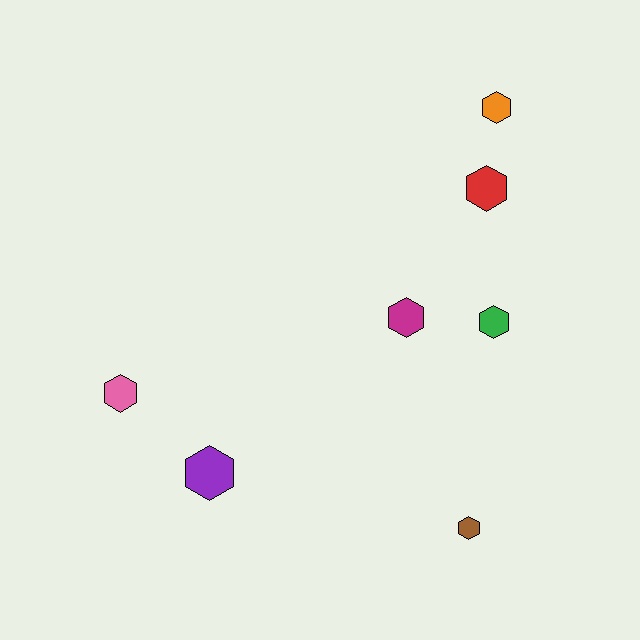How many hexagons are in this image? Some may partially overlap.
There are 7 hexagons.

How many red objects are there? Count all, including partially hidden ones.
There is 1 red object.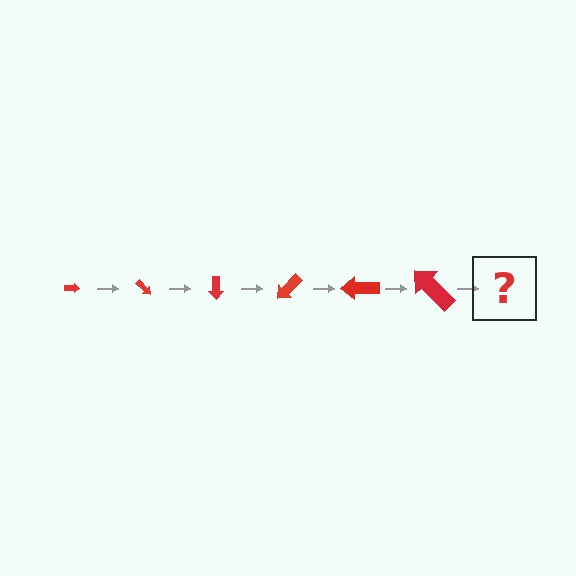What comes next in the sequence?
The next element should be an arrow, larger than the previous one and rotated 270 degrees from the start.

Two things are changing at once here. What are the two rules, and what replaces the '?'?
The two rules are that the arrow grows larger each step and it rotates 45 degrees each step. The '?' should be an arrow, larger than the previous one and rotated 270 degrees from the start.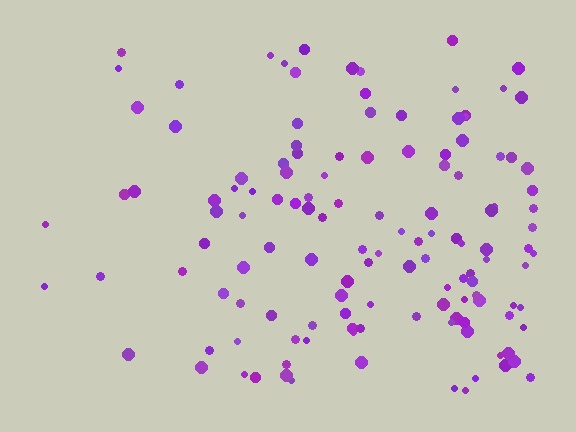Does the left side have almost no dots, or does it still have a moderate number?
Still a moderate number, just noticeably fewer than the right.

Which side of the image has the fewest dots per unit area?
The left.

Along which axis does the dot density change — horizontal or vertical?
Horizontal.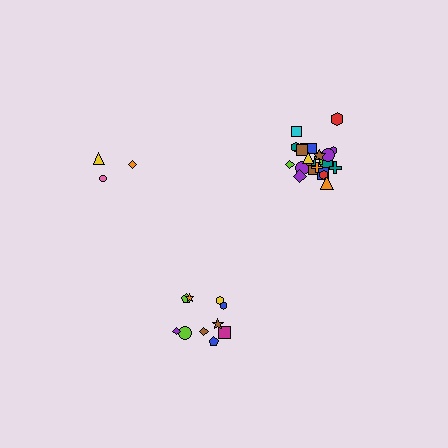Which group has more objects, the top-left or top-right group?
The top-right group.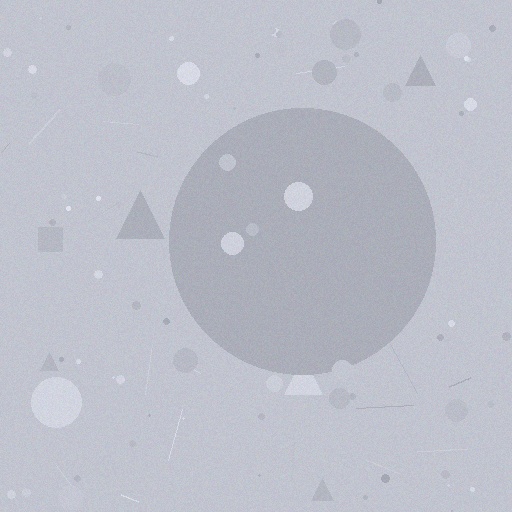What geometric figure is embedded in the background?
A circle is embedded in the background.